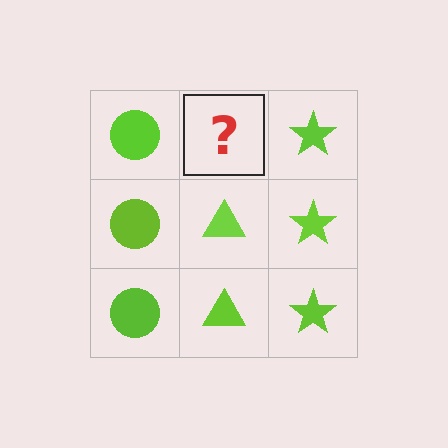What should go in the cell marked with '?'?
The missing cell should contain a lime triangle.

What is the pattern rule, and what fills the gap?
The rule is that each column has a consistent shape. The gap should be filled with a lime triangle.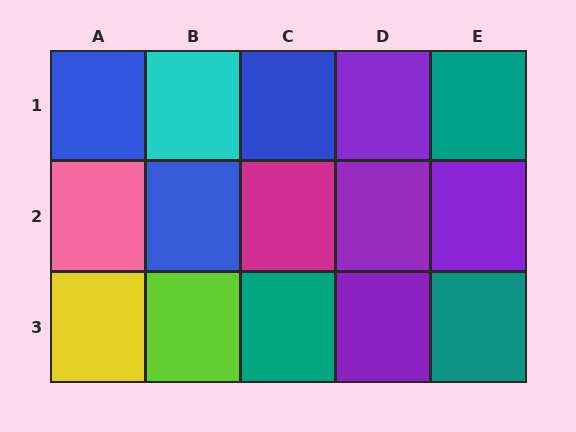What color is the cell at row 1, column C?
Blue.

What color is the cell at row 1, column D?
Purple.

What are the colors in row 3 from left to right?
Yellow, lime, teal, purple, teal.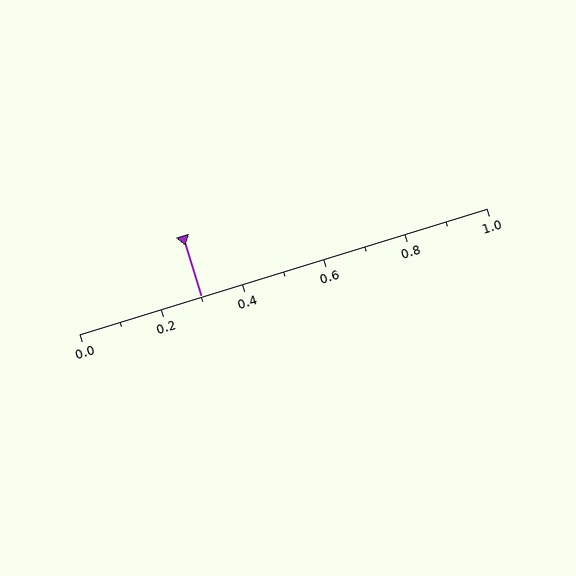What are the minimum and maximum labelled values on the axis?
The axis runs from 0.0 to 1.0.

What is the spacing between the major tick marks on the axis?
The major ticks are spaced 0.2 apart.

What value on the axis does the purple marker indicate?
The marker indicates approximately 0.3.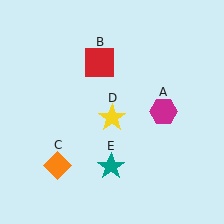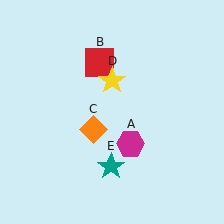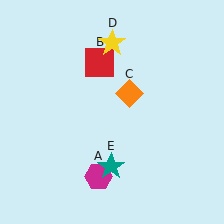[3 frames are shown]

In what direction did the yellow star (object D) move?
The yellow star (object D) moved up.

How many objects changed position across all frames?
3 objects changed position: magenta hexagon (object A), orange diamond (object C), yellow star (object D).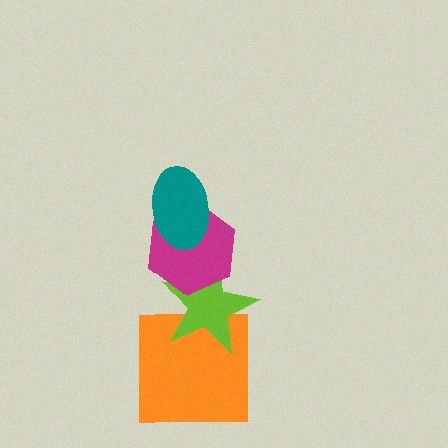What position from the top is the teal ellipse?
The teal ellipse is 1st from the top.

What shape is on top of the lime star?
The magenta hexagon is on top of the lime star.